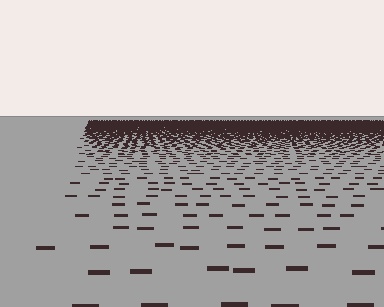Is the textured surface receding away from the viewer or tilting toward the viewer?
The surface is receding away from the viewer. Texture elements get smaller and denser toward the top.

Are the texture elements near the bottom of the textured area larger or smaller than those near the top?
Larger. Near the bottom, elements are closer to the viewer and appear at a bigger on-screen size.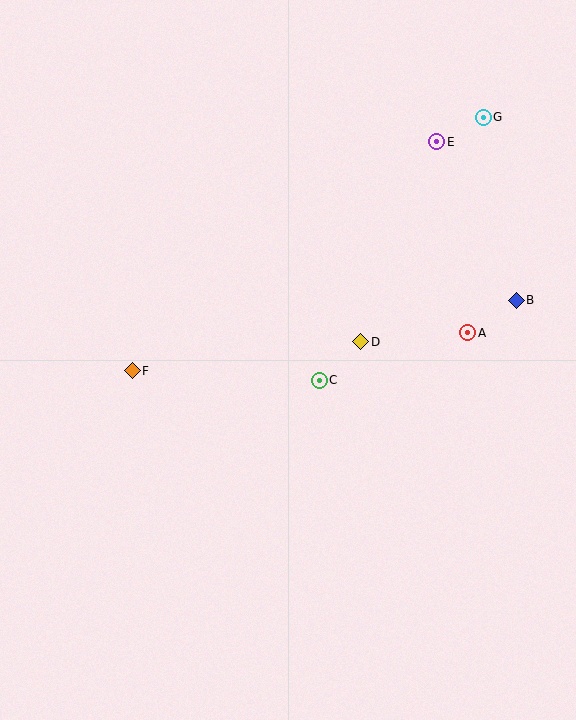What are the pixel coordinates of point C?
Point C is at (319, 380).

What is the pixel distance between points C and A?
The distance between C and A is 155 pixels.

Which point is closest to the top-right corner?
Point G is closest to the top-right corner.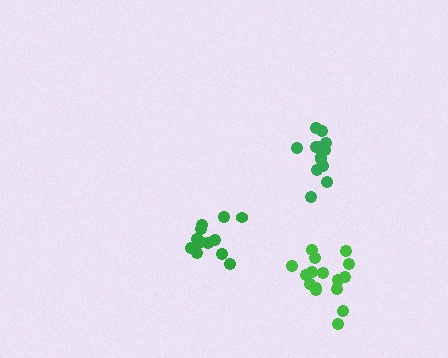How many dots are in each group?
Group 1: 16 dots, Group 2: 12 dots, Group 3: 13 dots (41 total).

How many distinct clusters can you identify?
There are 3 distinct clusters.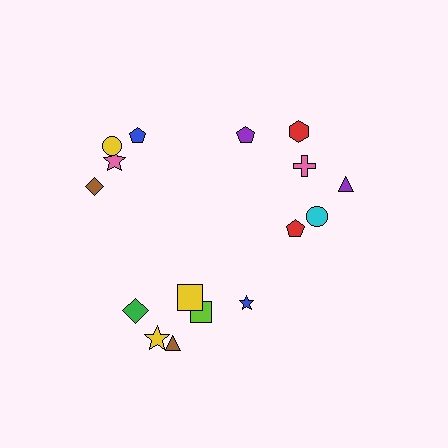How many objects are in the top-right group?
There are 6 objects.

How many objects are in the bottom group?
There are 6 objects.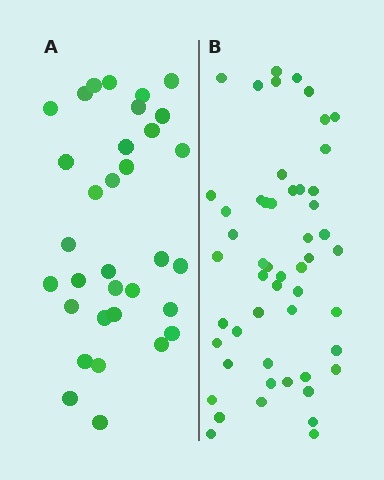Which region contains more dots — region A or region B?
Region B (the right region) has more dots.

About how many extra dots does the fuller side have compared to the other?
Region B has approximately 20 more dots than region A.